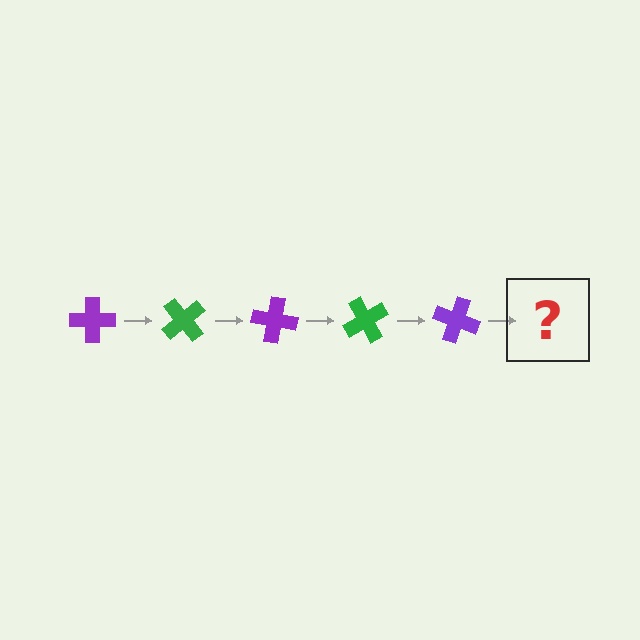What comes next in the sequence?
The next element should be a green cross, rotated 250 degrees from the start.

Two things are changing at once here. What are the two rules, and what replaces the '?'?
The two rules are that it rotates 50 degrees each step and the color cycles through purple and green. The '?' should be a green cross, rotated 250 degrees from the start.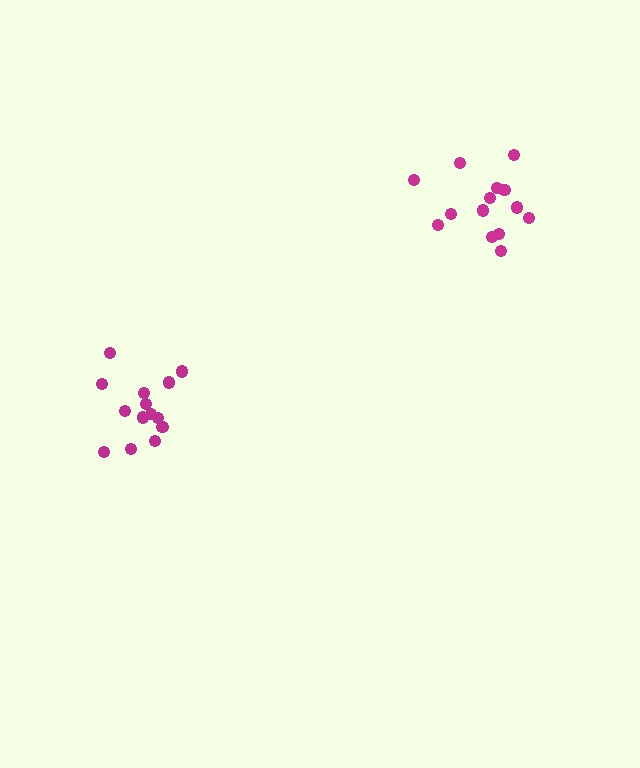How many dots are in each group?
Group 1: 14 dots, Group 2: 14 dots (28 total).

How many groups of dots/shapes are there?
There are 2 groups.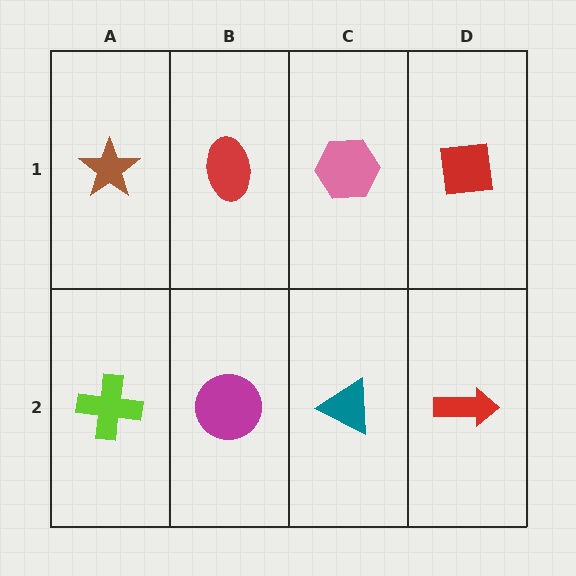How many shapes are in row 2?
4 shapes.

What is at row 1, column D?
A red square.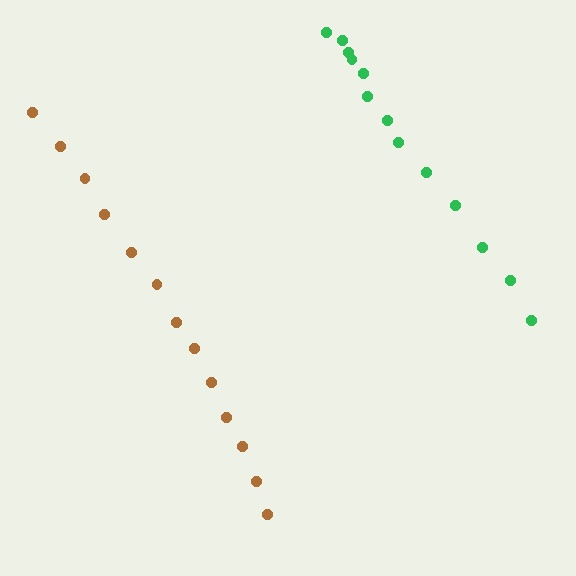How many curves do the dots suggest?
There are 2 distinct paths.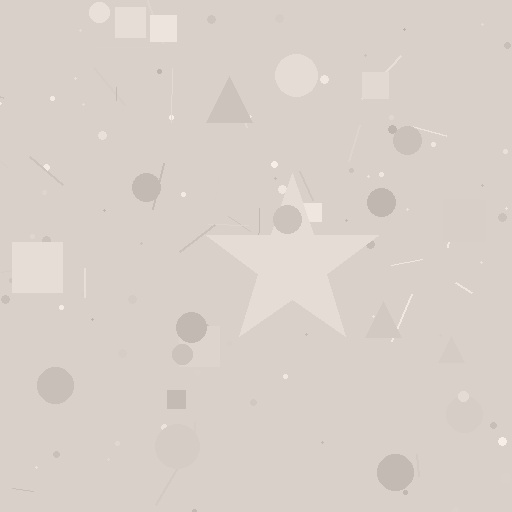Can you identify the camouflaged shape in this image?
The camouflaged shape is a star.